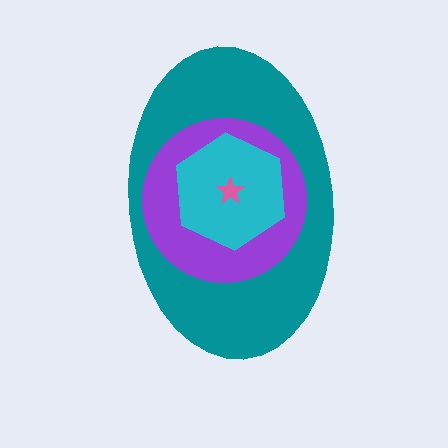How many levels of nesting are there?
4.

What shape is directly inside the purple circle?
The cyan hexagon.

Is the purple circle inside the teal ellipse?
Yes.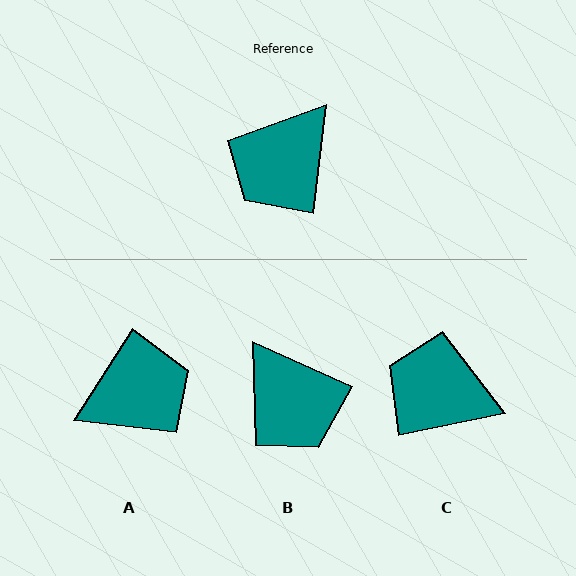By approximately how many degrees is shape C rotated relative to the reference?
Approximately 72 degrees clockwise.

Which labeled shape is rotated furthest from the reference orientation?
A, about 154 degrees away.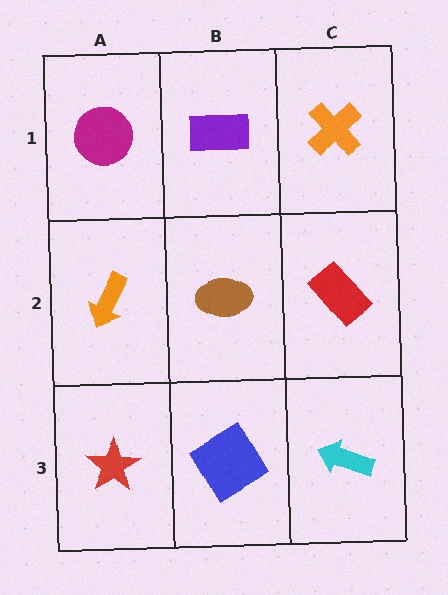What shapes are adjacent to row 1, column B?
A brown ellipse (row 2, column B), a magenta circle (row 1, column A), an orange cross (row 1, column C).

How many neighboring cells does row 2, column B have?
4.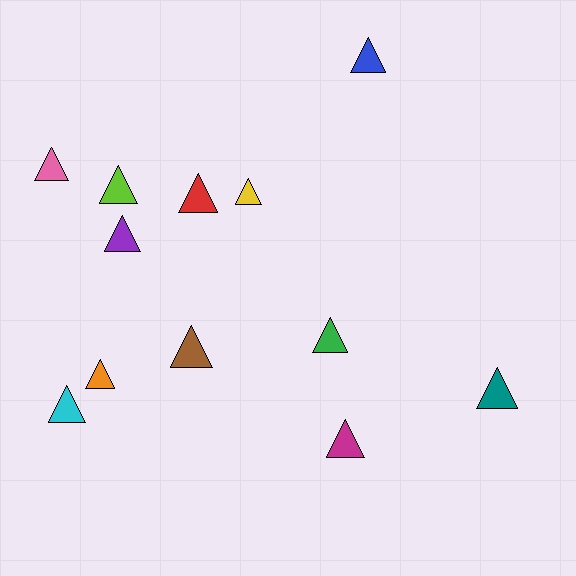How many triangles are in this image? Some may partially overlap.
There are 12 triangles.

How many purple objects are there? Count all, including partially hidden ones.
There is 1 purple object.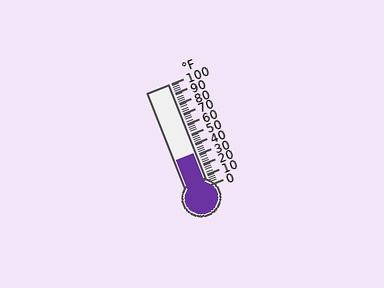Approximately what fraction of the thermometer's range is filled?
The thermometer is filled to approximately 30% of its range.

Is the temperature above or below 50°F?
The temperature is below 50°F.